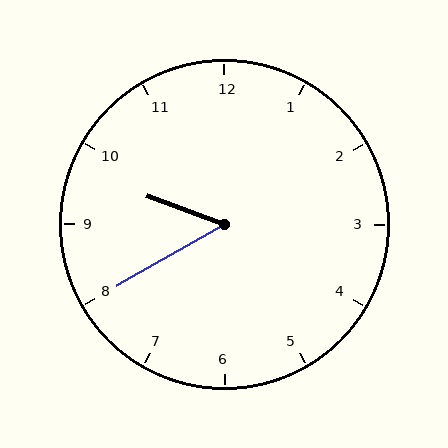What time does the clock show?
9:40.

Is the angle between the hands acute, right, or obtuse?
It is acute.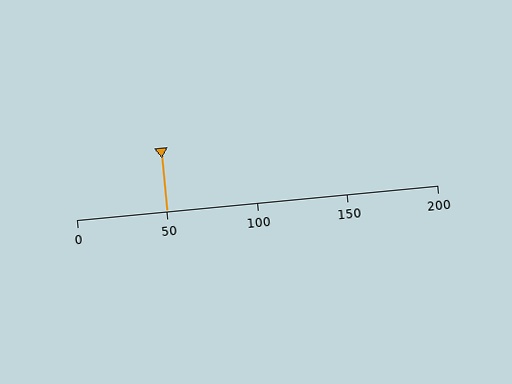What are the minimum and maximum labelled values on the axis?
The axis runs from 0 to 200.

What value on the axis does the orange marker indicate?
The marker indicates approximately 50.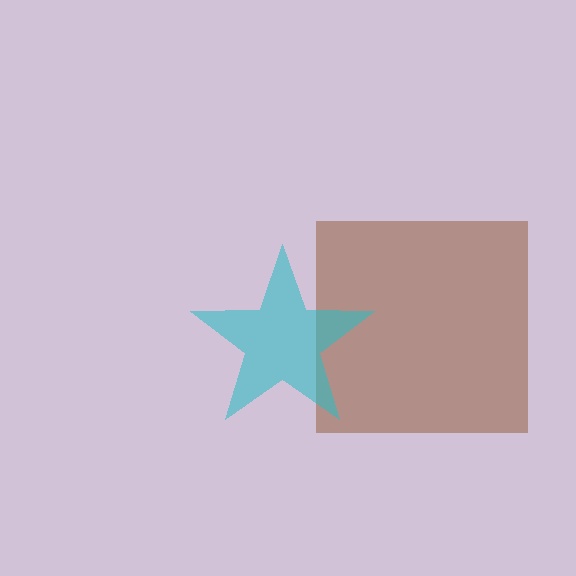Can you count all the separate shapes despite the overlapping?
Yes, there are 2 separate shapes.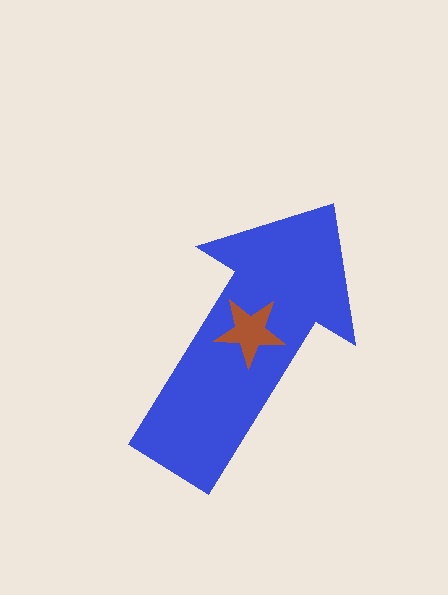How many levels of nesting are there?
2.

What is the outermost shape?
The blue arrow.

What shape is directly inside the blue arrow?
The brown star.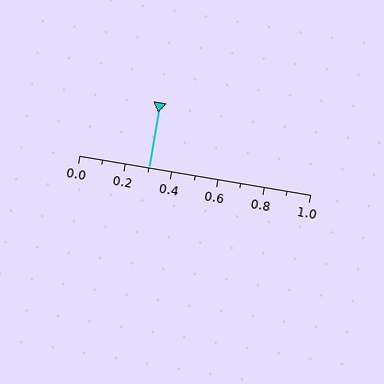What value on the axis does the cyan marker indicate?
The marker indicates approximately 0.3.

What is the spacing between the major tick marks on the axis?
The major ticks are spaced 0.2 apart.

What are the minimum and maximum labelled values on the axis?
The axis runs from 0.0 to 1.0.